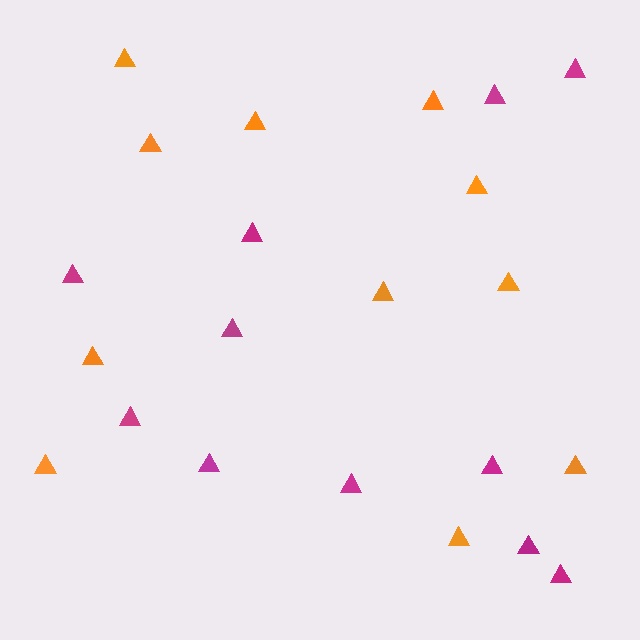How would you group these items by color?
There are 2 groups: one group of orange triangles (11) and one group of magenta triangles (11).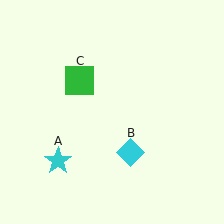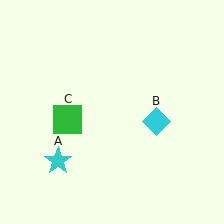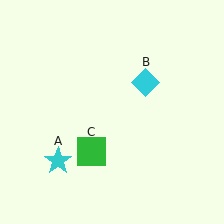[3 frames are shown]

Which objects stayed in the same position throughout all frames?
Cyan star (object A) remained stationary.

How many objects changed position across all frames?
2 objects changed position: cyan diamond (object B), green square (object C).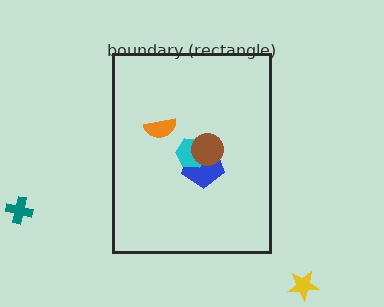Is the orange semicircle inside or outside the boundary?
Inside.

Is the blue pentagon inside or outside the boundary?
Inside.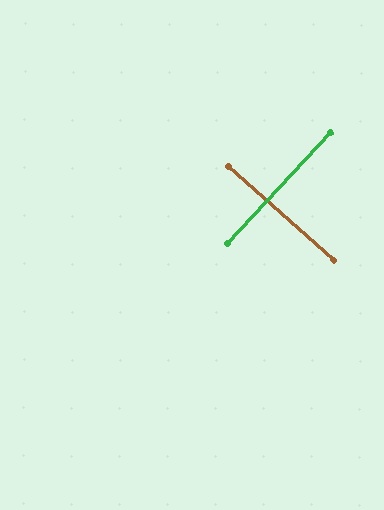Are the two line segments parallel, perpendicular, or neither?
Perpendicular — they meet at approximately 88°.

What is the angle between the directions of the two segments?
Approximately 88 degrees.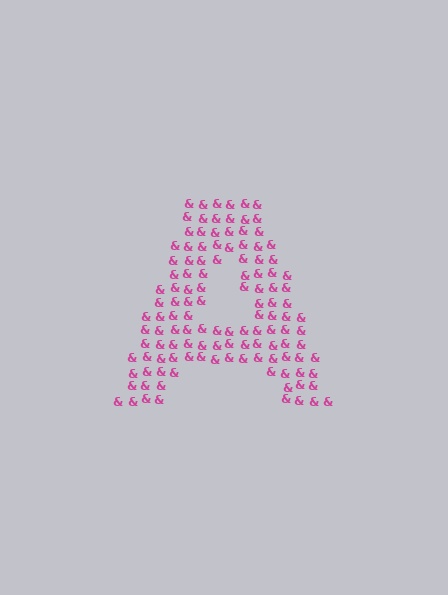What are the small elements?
The small elements are ampersands.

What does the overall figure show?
The overall figure shows the letter A.